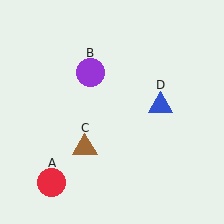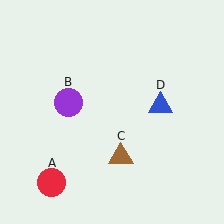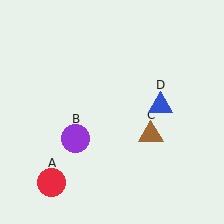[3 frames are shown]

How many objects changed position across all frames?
2 objects changed position: purple circle (object B), brown triangle (object C).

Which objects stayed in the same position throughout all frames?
Red circle (object A) and blue triangle (object D) remained stationary.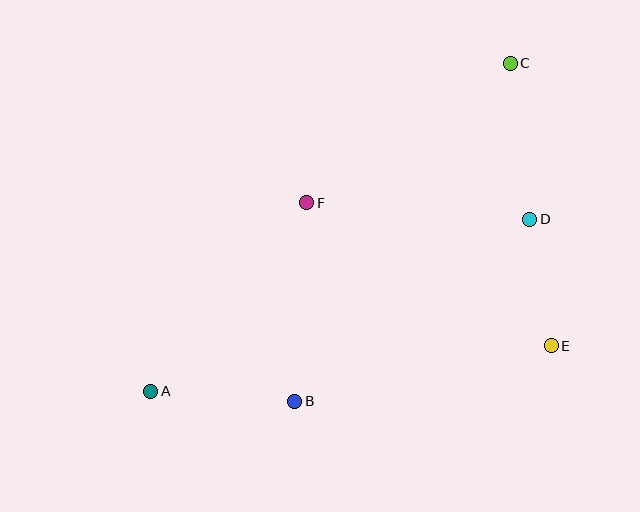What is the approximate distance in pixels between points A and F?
The distance between A and F is approximately 245 pixels.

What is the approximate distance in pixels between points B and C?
The distance between B and C is approximately 401 pixels.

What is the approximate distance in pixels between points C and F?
The distance between C and F is approximately 247 pixels.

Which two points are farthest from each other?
Points A and C are farthest from each other.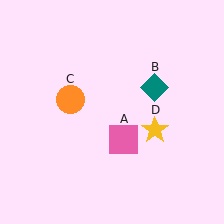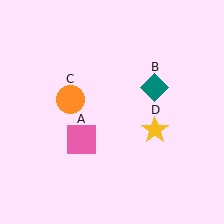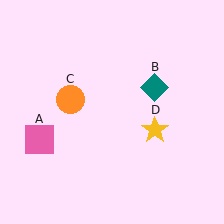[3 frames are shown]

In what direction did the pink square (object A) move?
The pink square (object A) moved left.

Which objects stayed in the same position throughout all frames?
Teal diamond (object B) and orange circle (object C) and yellow star (object D) remained stationary.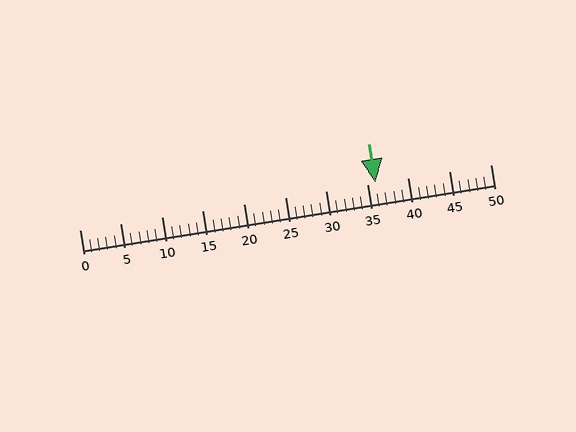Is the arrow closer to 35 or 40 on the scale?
The arrow is closer to 35.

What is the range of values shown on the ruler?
The ruler shows values from 0 to 50.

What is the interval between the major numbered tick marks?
The major tick marks are spaced 5 units apart.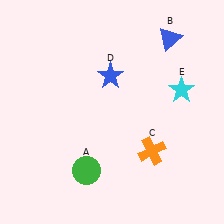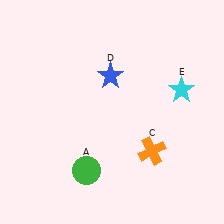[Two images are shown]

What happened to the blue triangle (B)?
The blue triangle (B) was removed in Image 2. It was in the top-right area of Image 1.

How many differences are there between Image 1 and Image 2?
There is 1 difference between the two images.